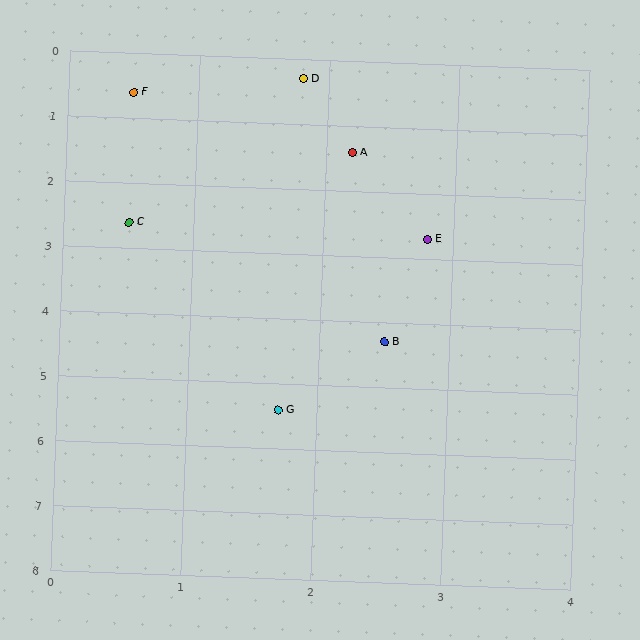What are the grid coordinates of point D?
Point D is at approximately (1.8, 0.3).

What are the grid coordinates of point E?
Point E is at approximately (2.8, 2.7).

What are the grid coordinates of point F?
Point F is at approximately (0.5, 0.6).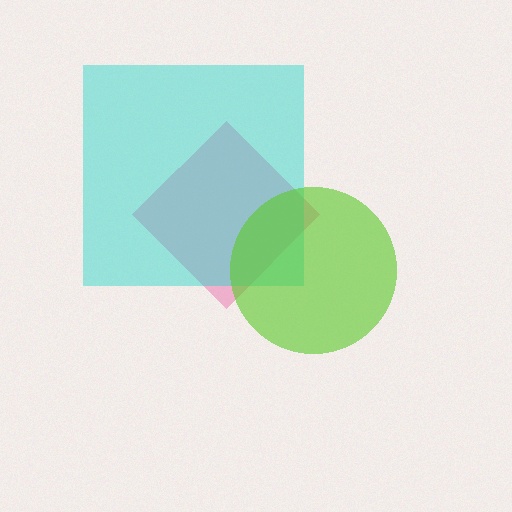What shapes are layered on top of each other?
The layered shapes are: a pink diamond, a cyan square, a lime circle.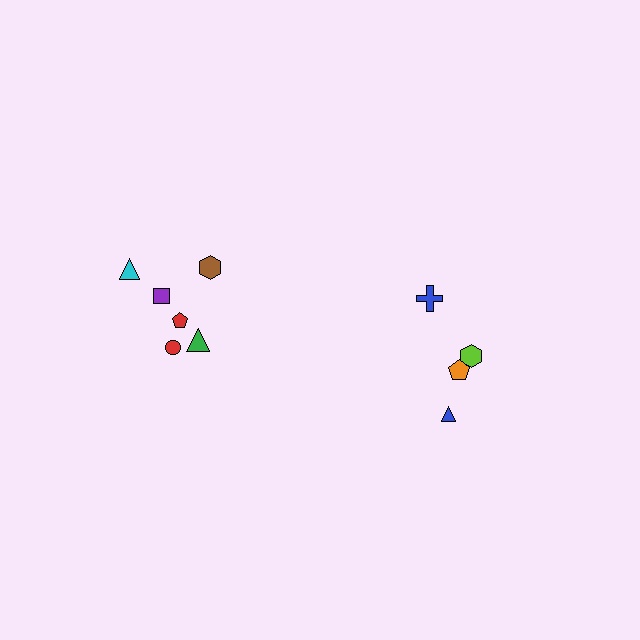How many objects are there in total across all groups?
There are 10 objects.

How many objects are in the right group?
There are 4 objects.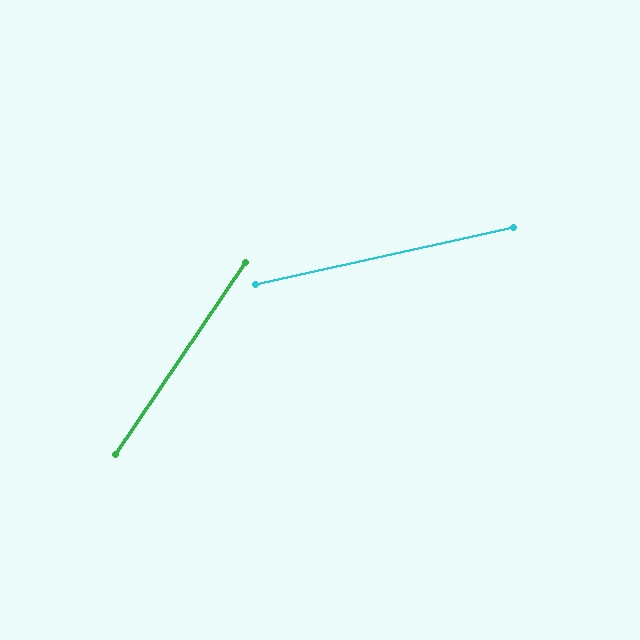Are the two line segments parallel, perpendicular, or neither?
Neither parallel nor perpendicular — they differ by about 44°.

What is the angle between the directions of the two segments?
Approximately 44 degrees.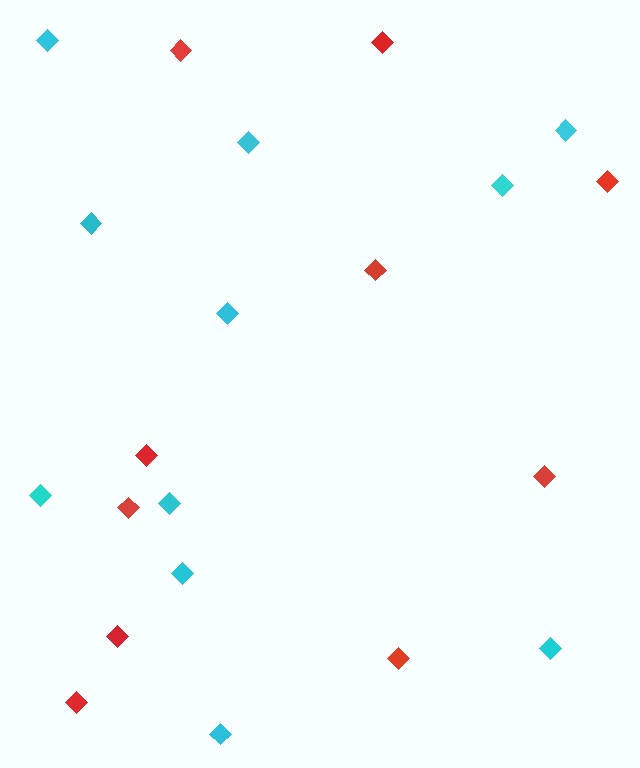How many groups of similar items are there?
There are 2 groups: one group of red diamonds (10) and one group of cyan diamonds (11).